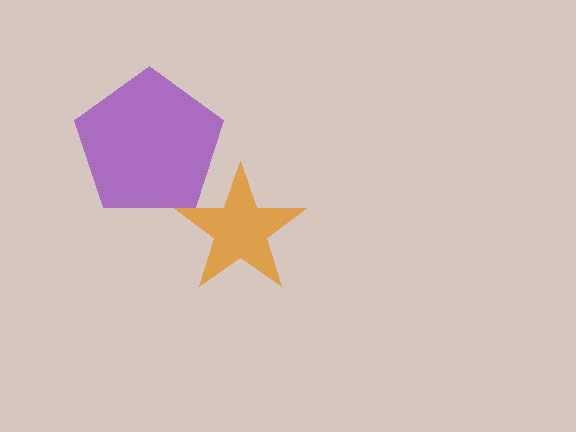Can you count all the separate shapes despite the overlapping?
Yes, there are 2 separate shapes.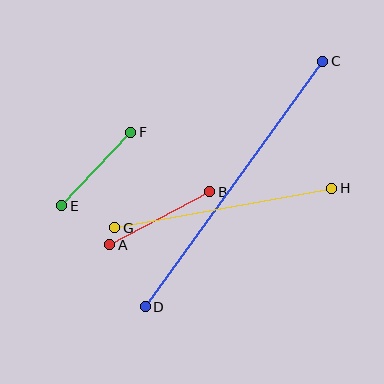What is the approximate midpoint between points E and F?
The midpoint is at approximately (96, 169) pixels.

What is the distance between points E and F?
The distance is approximately 101 pixels.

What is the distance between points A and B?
The distance is approximately 113 pixels.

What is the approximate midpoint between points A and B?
The midpoint is at approximately (160, 218) pixels.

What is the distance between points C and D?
The distance is approximately 303 pixels.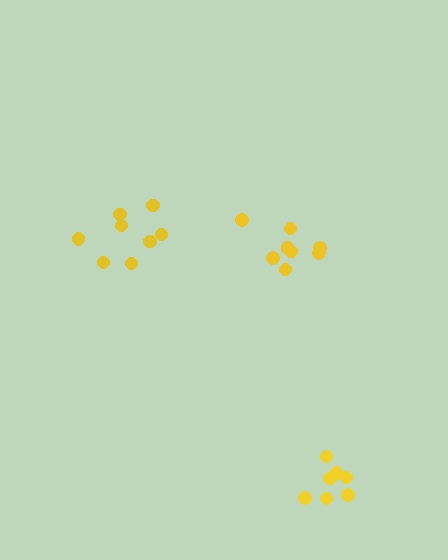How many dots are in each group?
Group 1: 9 dots, Group 2: 8 dots, Group 3: 7 dots (24 total).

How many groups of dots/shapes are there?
There are 3 groups.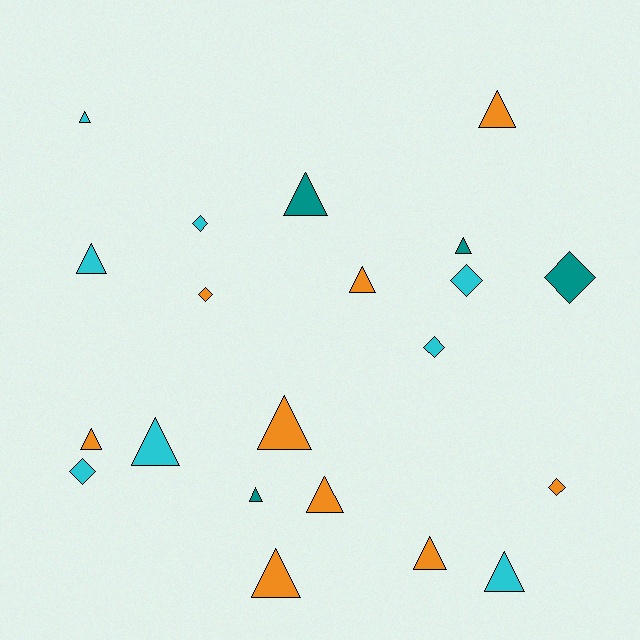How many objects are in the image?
There are 21 objects.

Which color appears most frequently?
Orange, with 9 objects.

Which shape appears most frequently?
Triangle, with 14 objects.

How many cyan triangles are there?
There are 4 cyan triangles.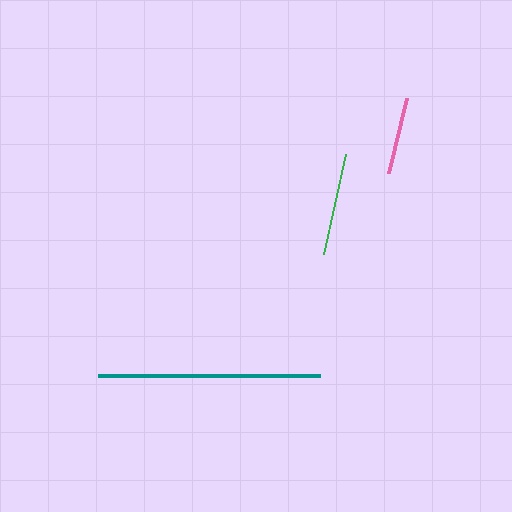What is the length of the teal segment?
The teal segment is approximately 222 pixels long.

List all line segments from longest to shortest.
From longest to shortest: teal, green, pink.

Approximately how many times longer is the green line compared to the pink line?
The green line is approximately 1.3 times the length of the pink line.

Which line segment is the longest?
The teal line is the longest at approximately 222 pixels.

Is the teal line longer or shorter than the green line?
The teal line is longer than the green line.